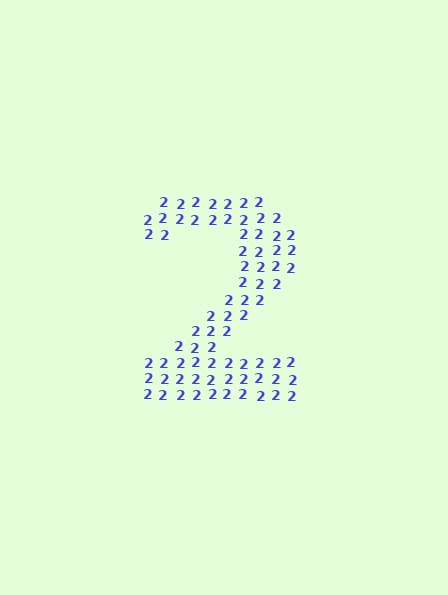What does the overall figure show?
The overall figure shows the digit 2.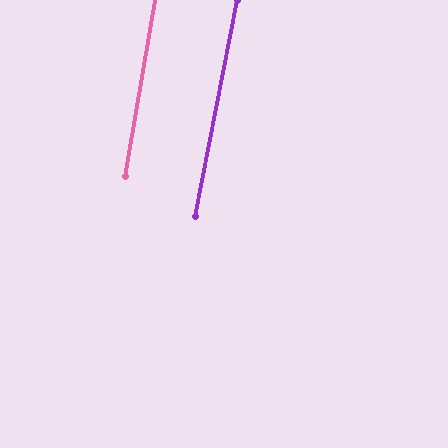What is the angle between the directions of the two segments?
Approximately 2 degrees.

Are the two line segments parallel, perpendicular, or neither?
Parallel — their directions differ by only 1.5°.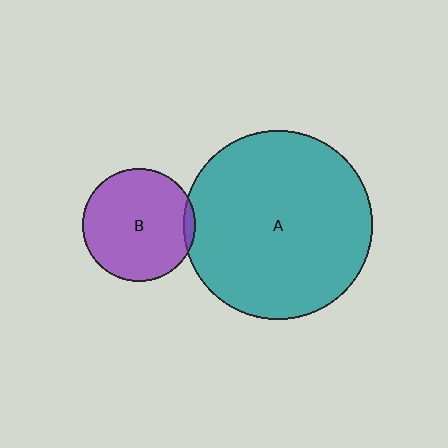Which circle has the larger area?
Circle A (teal).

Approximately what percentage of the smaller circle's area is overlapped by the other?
Approximately 5%.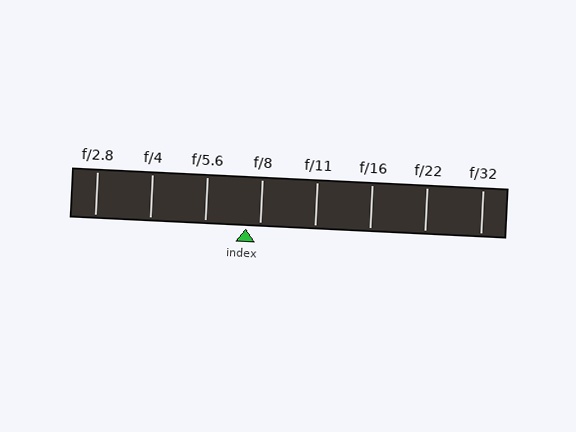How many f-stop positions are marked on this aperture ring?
There are 8 f-stop positions marked.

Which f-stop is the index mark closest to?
The index mark is closest to f/8.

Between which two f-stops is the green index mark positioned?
The index mark is between f/5.6 and f/8.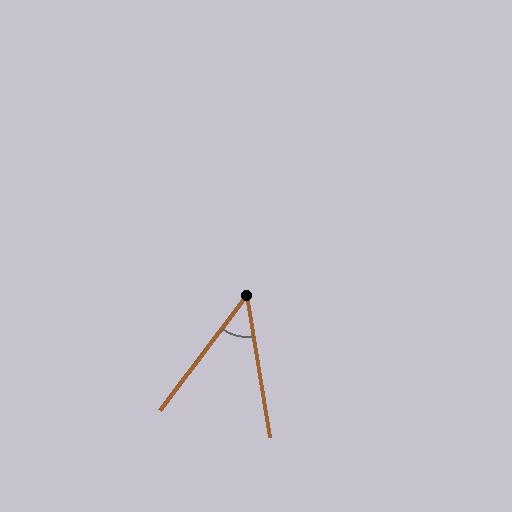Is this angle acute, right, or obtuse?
It is acute.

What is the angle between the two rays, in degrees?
Approximately 46 degrees.